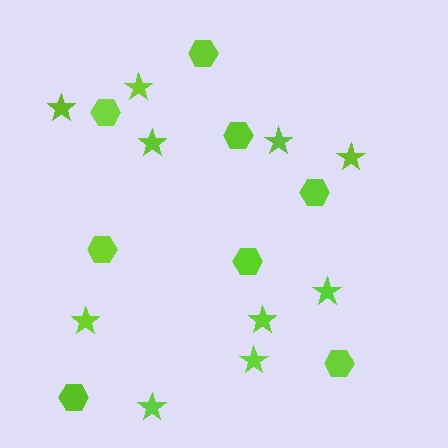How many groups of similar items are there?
There are 2 groups: one group of hexagons (8) and one group of stars (10).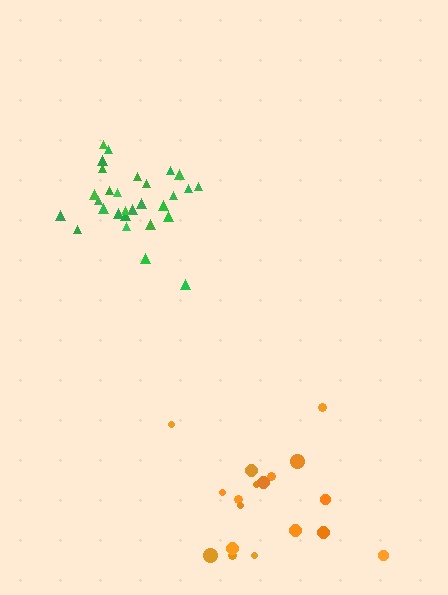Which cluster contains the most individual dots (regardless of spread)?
Green (29).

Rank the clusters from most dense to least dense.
green, orange.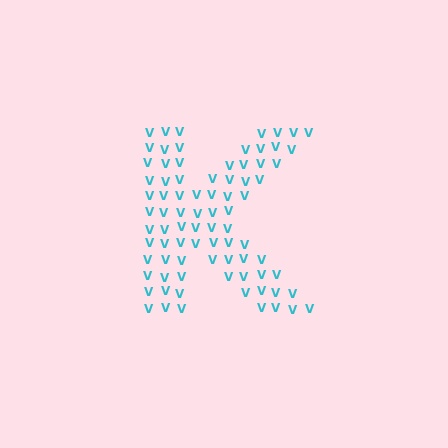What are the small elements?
The small elements are letter V's.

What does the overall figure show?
The overall figure shows the letter K.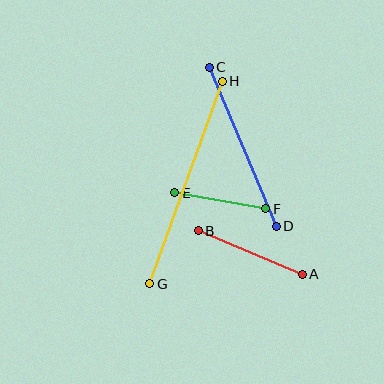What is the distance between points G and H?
The distance is approximately 215 pixels.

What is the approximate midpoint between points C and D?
The midpoint is at approximately (243, 147) pixels.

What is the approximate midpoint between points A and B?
The midpoint is at approximately (250, 253) pixels.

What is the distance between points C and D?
The distance is approximately 172 pixels.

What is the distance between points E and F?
The distance is approximately 93 pixels.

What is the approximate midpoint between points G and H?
The midpoint is at approximately (186, 183) pixels.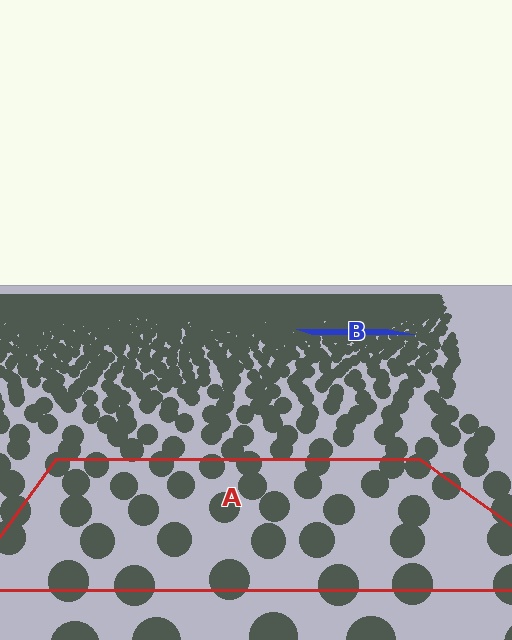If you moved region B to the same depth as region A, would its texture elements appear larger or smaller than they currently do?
They would appear larger. At a closer depth, the same texture elements are projected at a bigger on-screen size.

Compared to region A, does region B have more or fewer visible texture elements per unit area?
Region B has more texture elements per unit area — they are packed more densely because it is farther away.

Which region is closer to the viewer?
Region A is closer. The texture elements there are larger and more spread out.